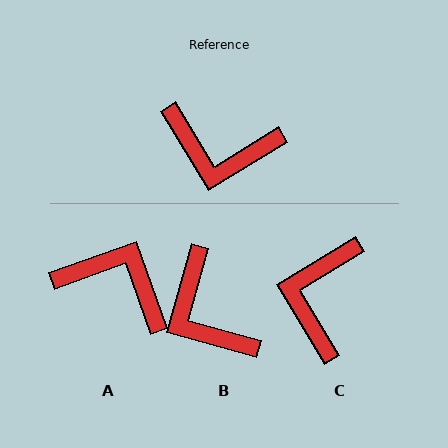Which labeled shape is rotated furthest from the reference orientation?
A, about 168 degrees away.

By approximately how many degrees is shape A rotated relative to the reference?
Approximately 168 degrees counter-clockwise.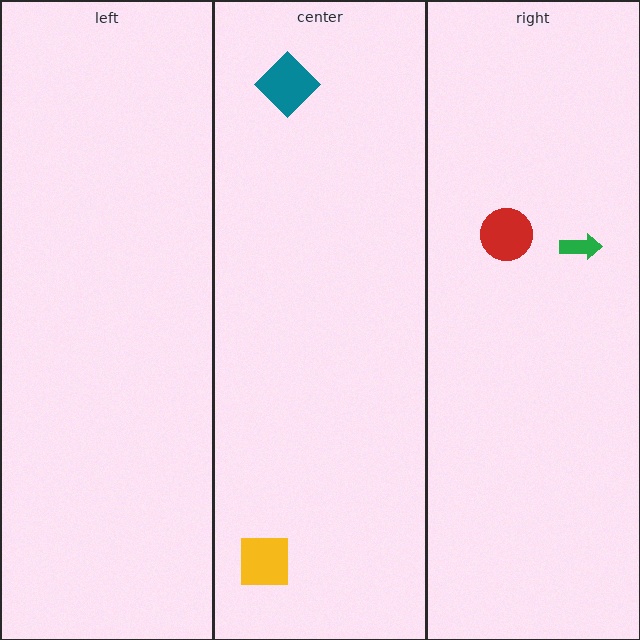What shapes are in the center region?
The yellow square, the teal diamond.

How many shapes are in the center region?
2.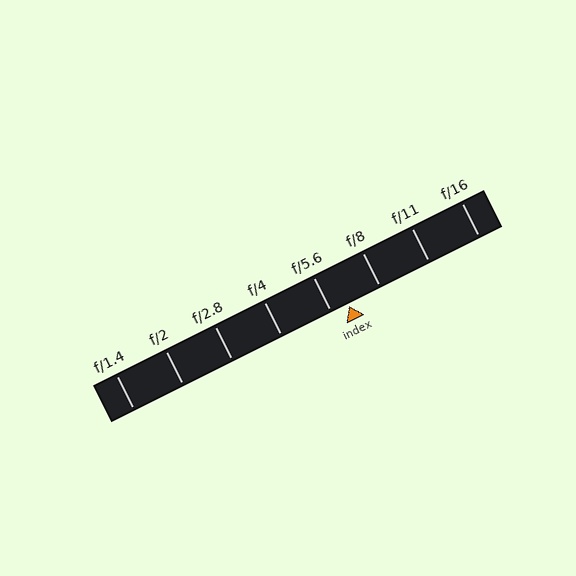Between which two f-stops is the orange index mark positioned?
The index mark is between f/5.6 and f/8.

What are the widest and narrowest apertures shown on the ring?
The widest aperture shown is f/1.4 and the narrowest is f/16.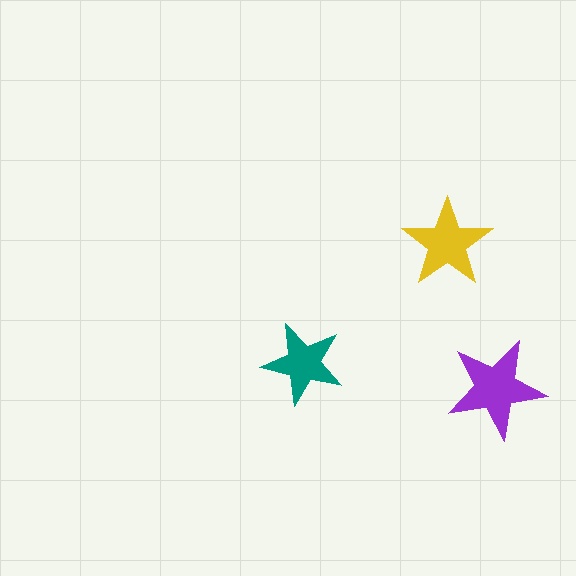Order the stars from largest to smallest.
the purple one, the yellow one, the teal one.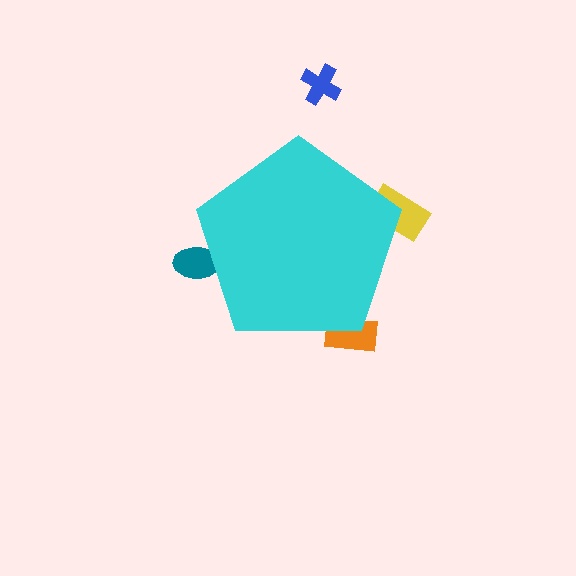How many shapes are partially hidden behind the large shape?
3 shapes are partially hidden.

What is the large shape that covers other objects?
A cyan pentagon.